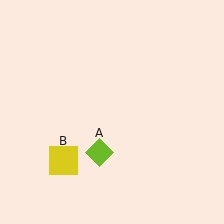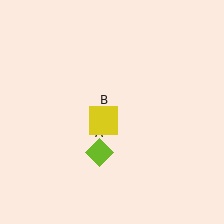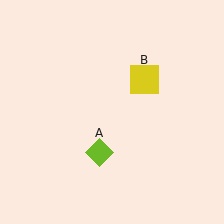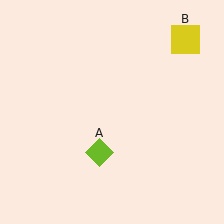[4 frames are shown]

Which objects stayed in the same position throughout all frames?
Lime diamond (object A) remained stationary.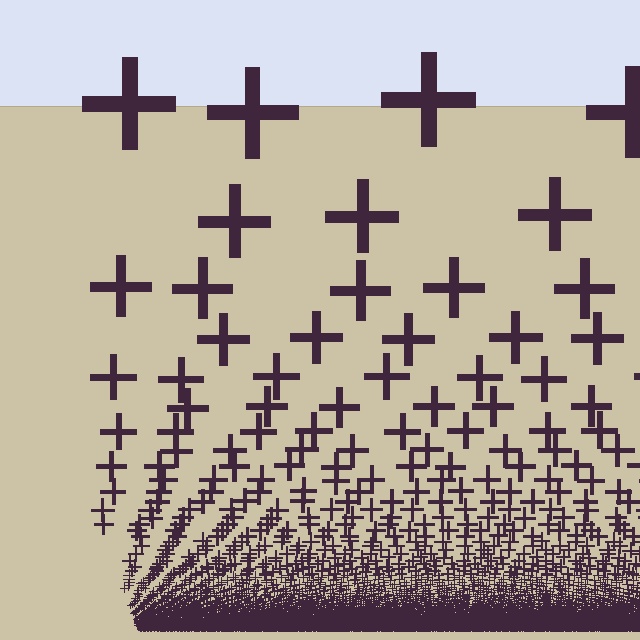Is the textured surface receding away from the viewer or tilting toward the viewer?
The surface appears to tilt toward the viewer. Texture elements get larger and sparser toward the top.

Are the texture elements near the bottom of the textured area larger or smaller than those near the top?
Smaller. The gradient is inverted — elements near the bottom are smaller and denser.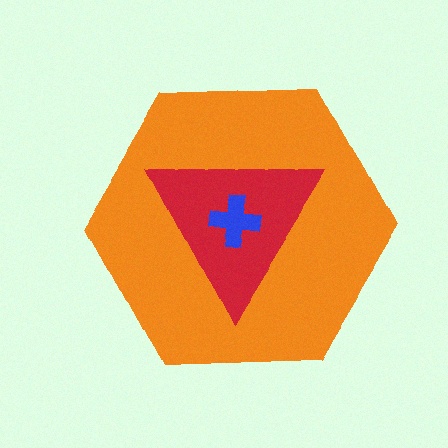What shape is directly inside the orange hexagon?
The red triangle.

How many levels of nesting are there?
3.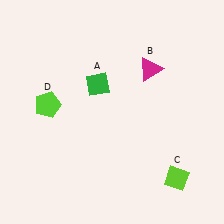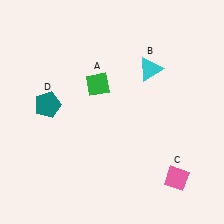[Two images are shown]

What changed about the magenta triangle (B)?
In Image 1, B is magenta. In Image 2, it changed to cyan.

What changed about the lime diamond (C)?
In Image 1, C is lime. In Image 2, it changed to pink.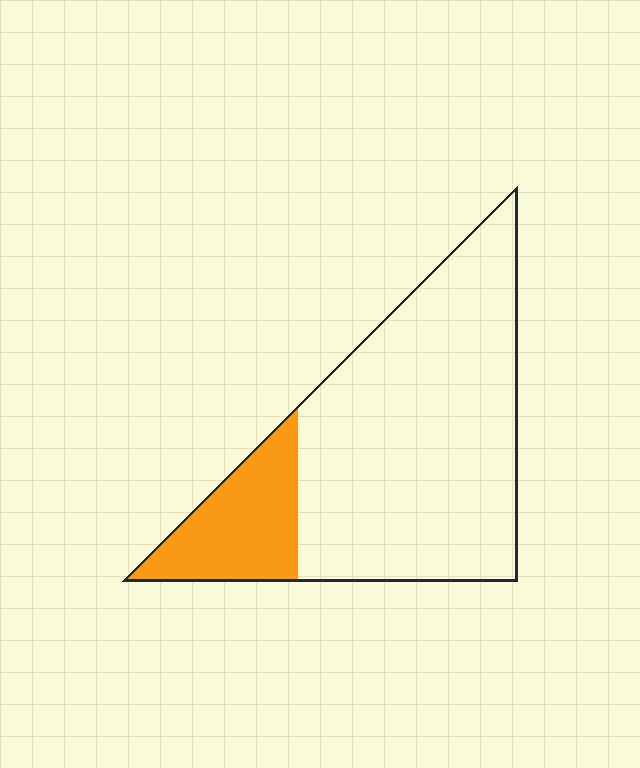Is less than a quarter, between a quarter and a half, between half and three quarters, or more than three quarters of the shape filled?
Less than a quarter.